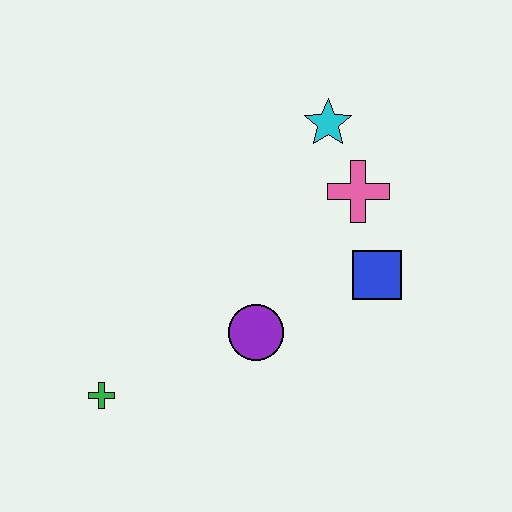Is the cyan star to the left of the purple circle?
No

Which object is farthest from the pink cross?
The green cross is farthest from the pink cross.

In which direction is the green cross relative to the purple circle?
The green cross is to the left of the purple circle.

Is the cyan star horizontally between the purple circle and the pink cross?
Yes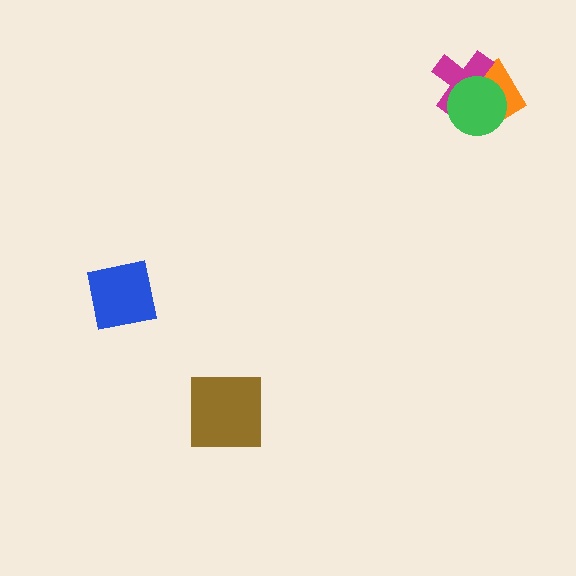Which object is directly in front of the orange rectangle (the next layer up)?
The magenta cross is directly in front of the orange rectangle.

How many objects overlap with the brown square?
0 objects overlap with the brown square.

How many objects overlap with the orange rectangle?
2 objects overlap with the orange rectangle.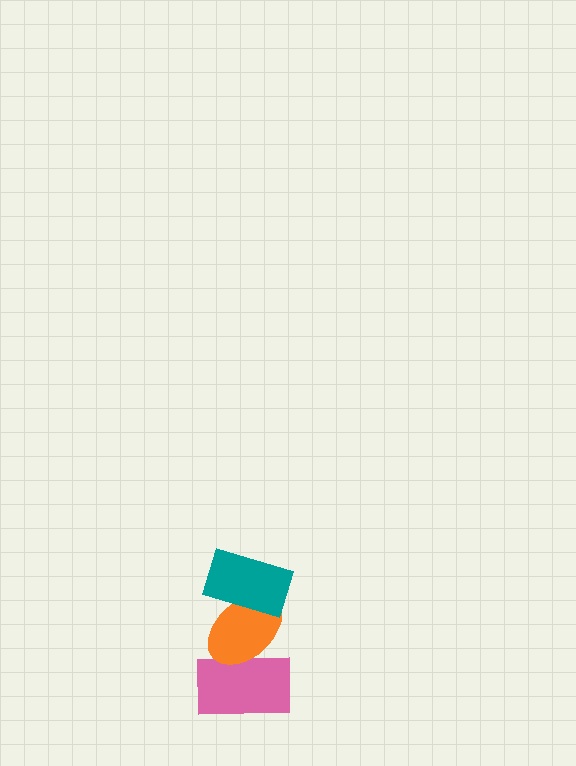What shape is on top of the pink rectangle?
The orange ellipse is on top of the pink rectangle.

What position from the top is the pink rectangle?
The pink rectangle is 3rd from the top.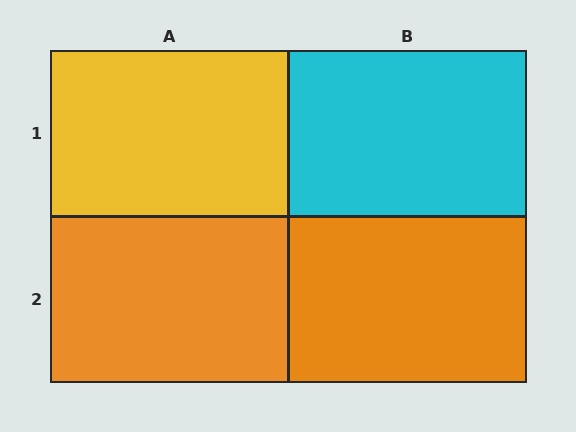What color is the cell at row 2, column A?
Orange.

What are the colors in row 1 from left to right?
Yellow, cyan.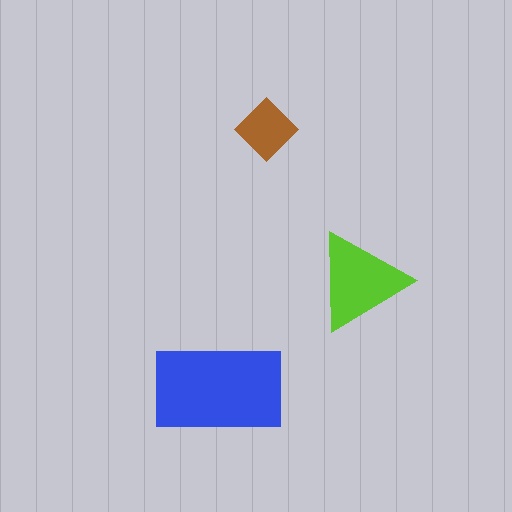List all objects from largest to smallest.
The blue rectangle, the lime triangle, the brown diamond.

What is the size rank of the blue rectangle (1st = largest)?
1st.